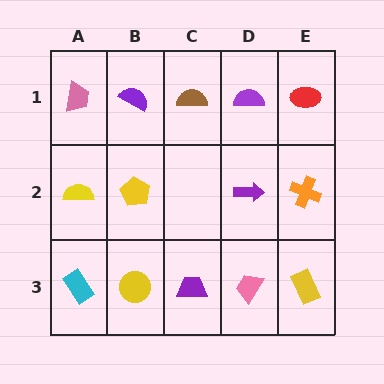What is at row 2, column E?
An orange cross.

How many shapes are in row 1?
5 shapes.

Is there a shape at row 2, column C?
No, that cell is empty.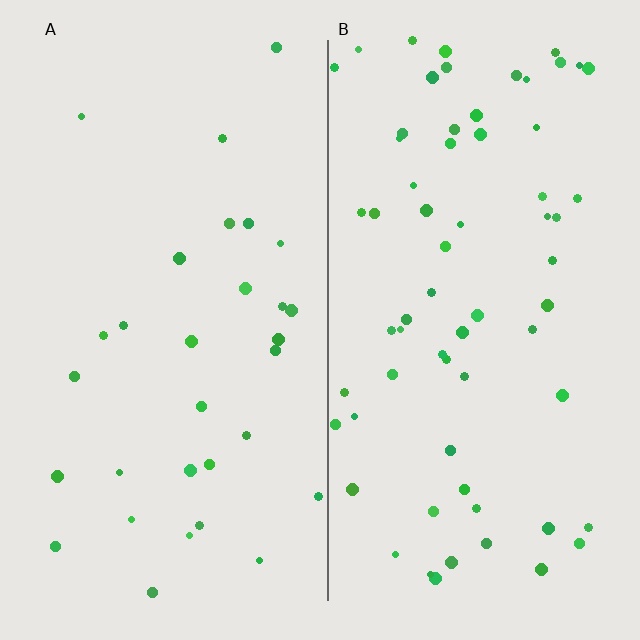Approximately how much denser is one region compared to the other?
Approximately 2.2× — region B over region A.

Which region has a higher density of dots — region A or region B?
B (the right).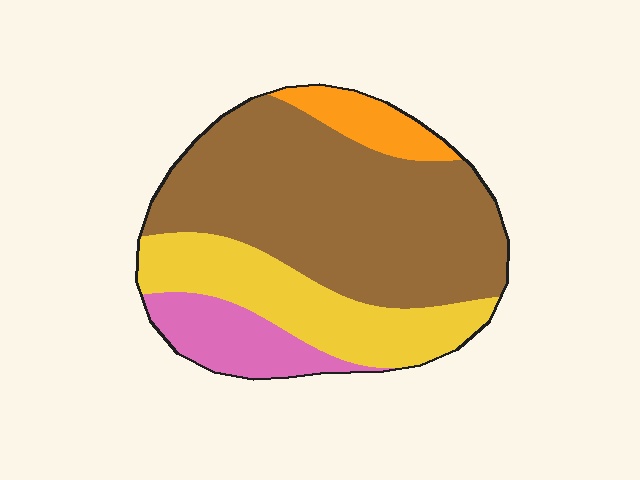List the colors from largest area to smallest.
From largest to smallest: brown, yellow, pink, orange.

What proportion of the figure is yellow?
Yellow takes up about one quarter (1/4) of the figure.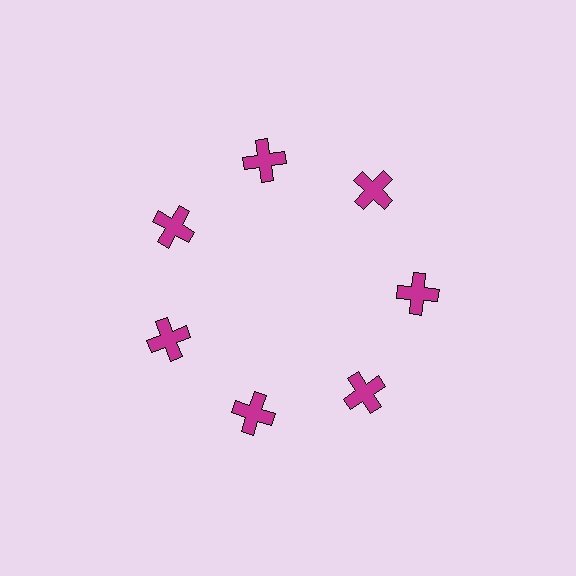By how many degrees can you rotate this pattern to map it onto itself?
The pattern maps onto itself every 51 degrees of rotation.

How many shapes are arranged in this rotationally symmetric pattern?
There are 7 shapes, arranged in 7 groups of 1.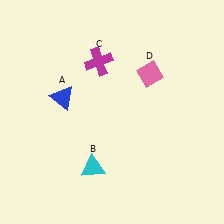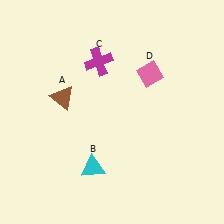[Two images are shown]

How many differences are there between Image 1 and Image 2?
There is 1 difference between the two images.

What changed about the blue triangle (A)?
In Image 1, A is blue. In Image 2, it changed to brown.